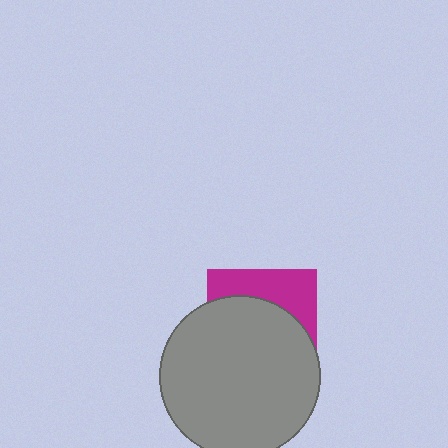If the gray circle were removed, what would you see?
You would see the complete magenta square.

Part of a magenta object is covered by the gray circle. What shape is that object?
It is a square.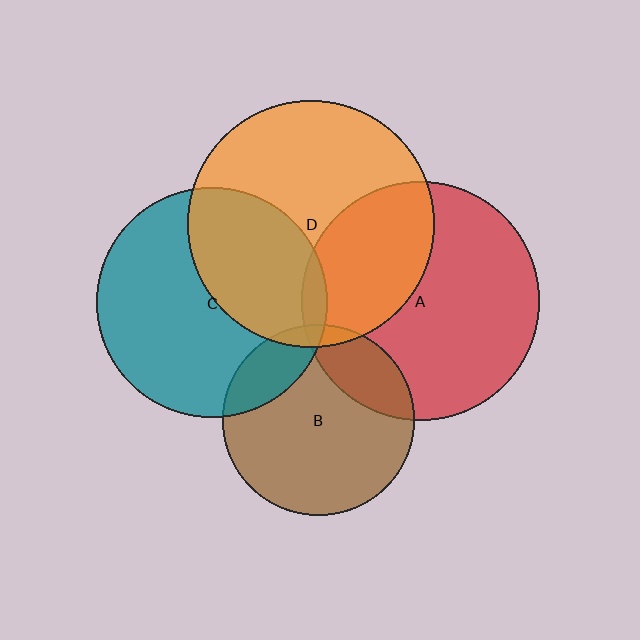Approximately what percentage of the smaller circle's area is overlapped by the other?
Approximately 5%.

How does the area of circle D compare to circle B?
Approximately 1.7 times.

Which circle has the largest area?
Circle D (orange).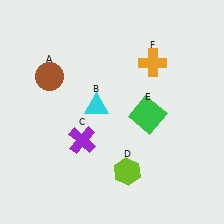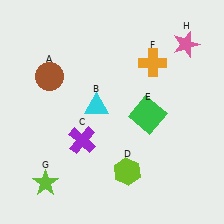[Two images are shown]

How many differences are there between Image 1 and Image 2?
There are 2 differences between the two images.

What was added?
A lime star (G), a pink star (H) were added in Image 2.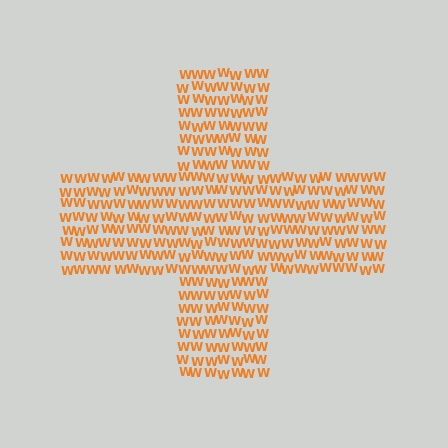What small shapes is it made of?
It is made of small letter W's.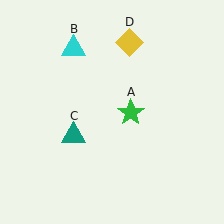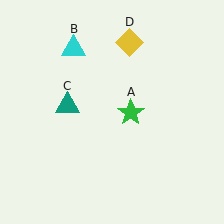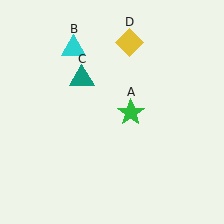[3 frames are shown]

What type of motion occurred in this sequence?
The teal triangle (object C) rotated clockwise around the center of the scene.